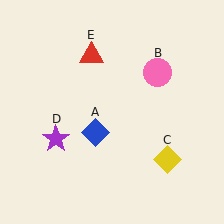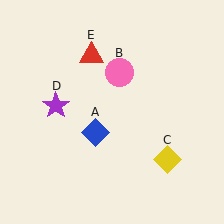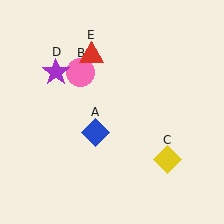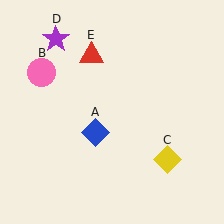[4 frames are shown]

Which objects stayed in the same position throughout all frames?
Blue diamond (object A) and yellow diamond (object C) and red triangle (object E) remained stationary.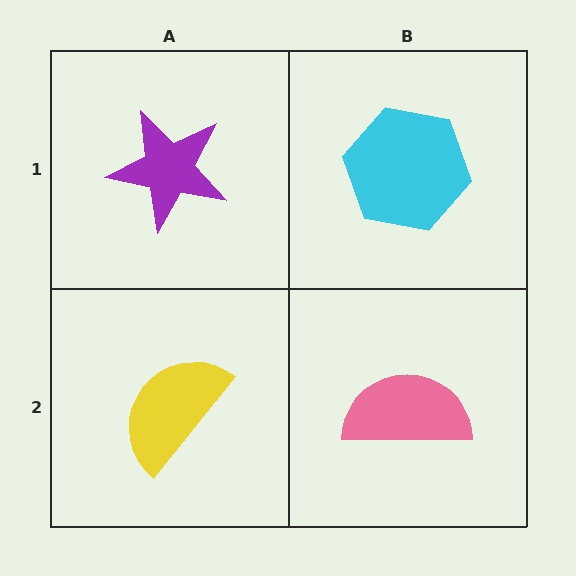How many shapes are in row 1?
2 shapes.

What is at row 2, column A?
A yellow semicircle.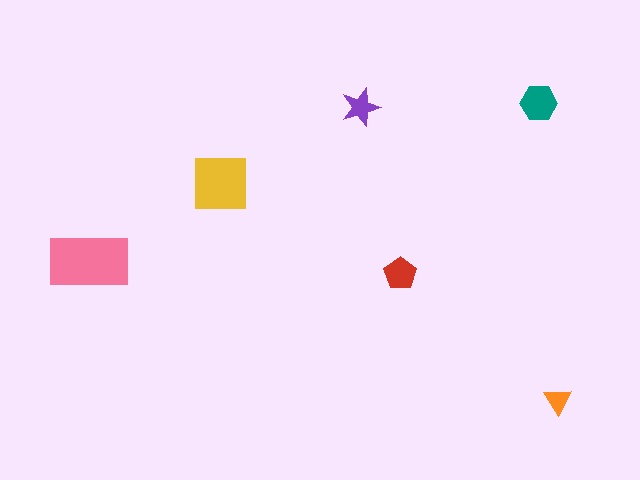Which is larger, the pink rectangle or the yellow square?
The pink rectangle.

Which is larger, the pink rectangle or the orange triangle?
The pink rectangle.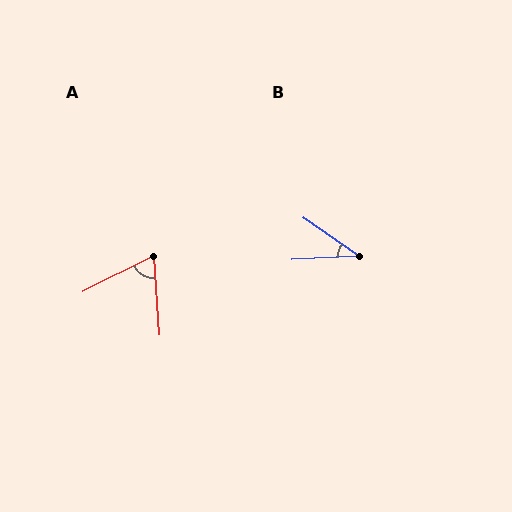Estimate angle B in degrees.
Approximately 38 degrees.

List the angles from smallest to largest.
B (38°), A (68°).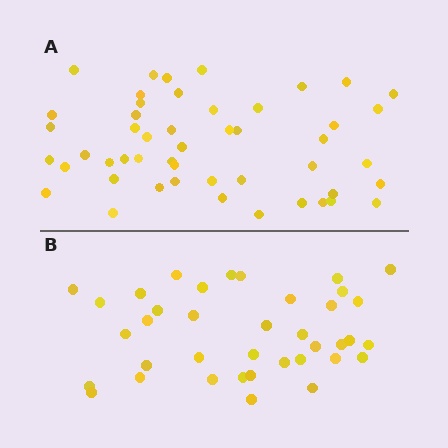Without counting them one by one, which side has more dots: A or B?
Region A (the top region) has more dots.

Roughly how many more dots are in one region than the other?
Region A has roughly 12 or so more dots than region B.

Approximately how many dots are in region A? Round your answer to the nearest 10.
About 50 dots. (The exact count is 49, which rounds to 50.)